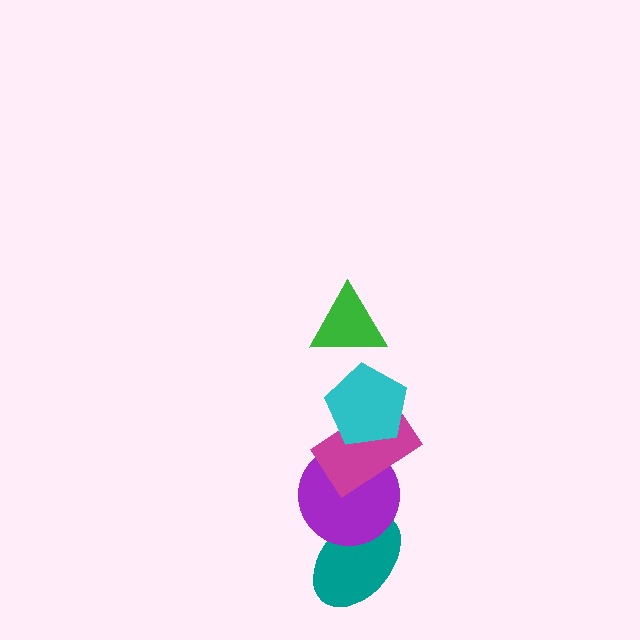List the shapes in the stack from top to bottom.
From top to bottom: the green triangle, the cyan pentagon, the magenta rectangle, the purple circle, the teal ellipse.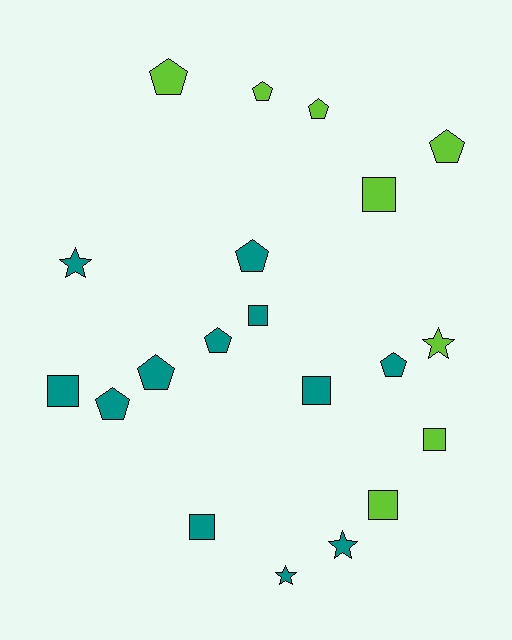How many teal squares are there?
There are 4 teal squares.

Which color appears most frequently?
Teal, with 12 objects.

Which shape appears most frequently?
Pentagon, with 9 objects.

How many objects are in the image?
There are 20 objects.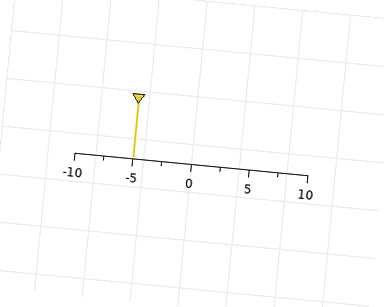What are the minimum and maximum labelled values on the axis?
The axis runs from -10 to 10.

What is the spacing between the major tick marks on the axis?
The major ticks are spaced 5 apart.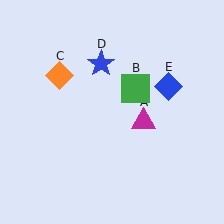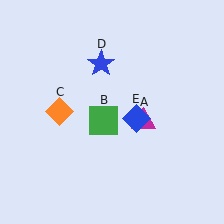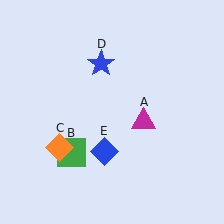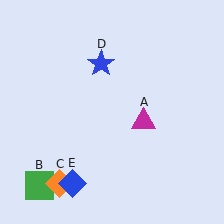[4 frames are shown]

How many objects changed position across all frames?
3 objects changed position: green square (object B), orange diamond (object C), blue diamond (object E).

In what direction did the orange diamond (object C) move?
The orange diamond (object C) moved down.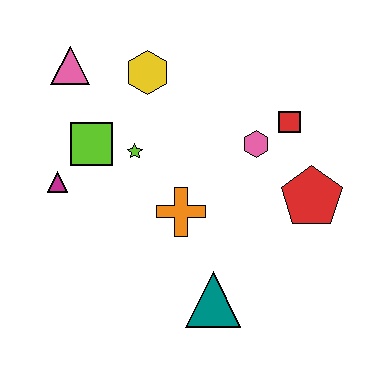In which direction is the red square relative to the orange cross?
The red square is to the right of the orange cross.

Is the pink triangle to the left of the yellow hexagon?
Yes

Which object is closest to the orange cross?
The lime star is closest to the orange cross.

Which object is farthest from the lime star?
The red pentagon is farthest from the lime star.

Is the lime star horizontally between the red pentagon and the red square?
No